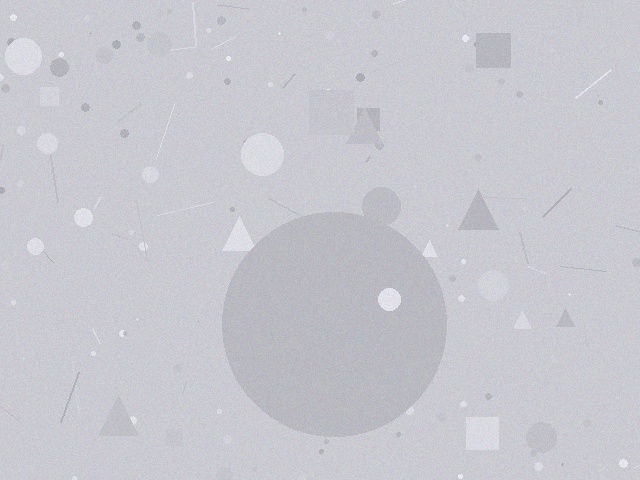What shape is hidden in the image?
A circle is hidden in the image.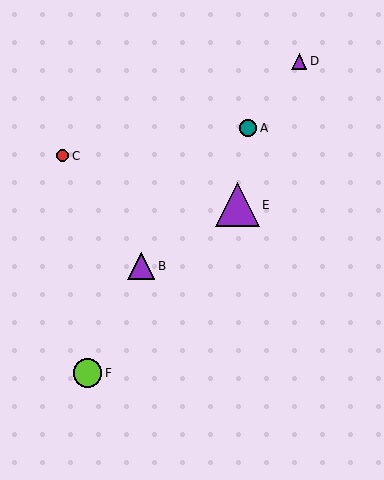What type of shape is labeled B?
Shape B is a purple triangle.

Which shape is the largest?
The purple triangle (labeled E) is the largest.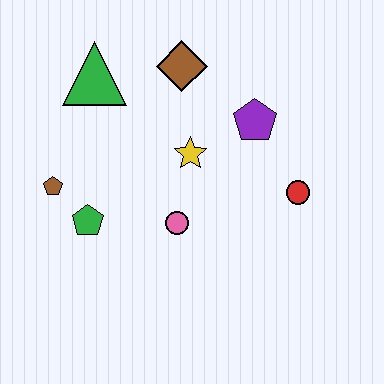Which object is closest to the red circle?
The purple pentagon is closest to the red circle.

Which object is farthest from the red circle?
The brown pentagon is farthest from the red circle.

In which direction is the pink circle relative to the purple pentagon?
The pink circle is below the purple pentagon.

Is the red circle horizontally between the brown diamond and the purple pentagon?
No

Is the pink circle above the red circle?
No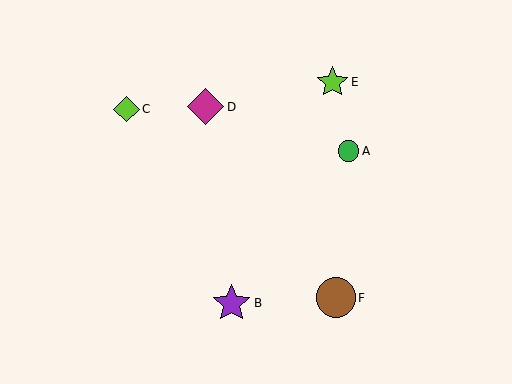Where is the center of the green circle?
The center of the green circle is at (349, 151).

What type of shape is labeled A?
Shape A is a green circle.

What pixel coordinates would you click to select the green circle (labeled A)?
Click at (349, 151) to select the green circle A.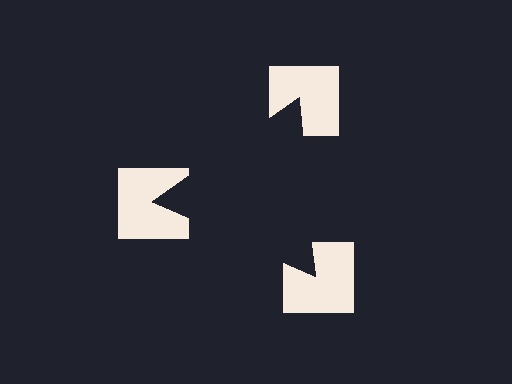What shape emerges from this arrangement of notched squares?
An illusory triangle — its edges are inferred from the aligned wedge cuts in the notched squares, not physically drawn.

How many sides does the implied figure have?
3 sides.